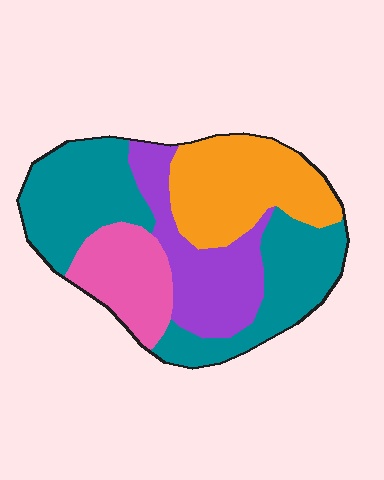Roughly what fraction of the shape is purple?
Purple covers roughly 20% of the shape.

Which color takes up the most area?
Teal, at roughly 40%.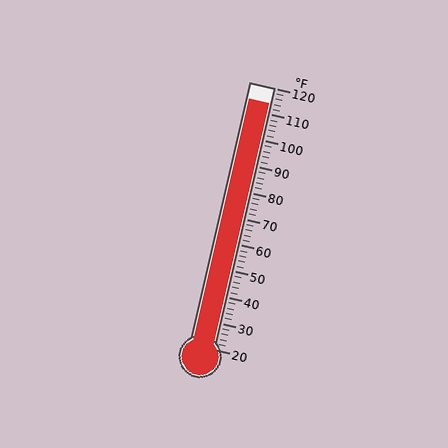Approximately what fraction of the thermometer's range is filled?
The thermometer is filled to approximately 95% of its range.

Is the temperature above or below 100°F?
The temperature is above 100°F.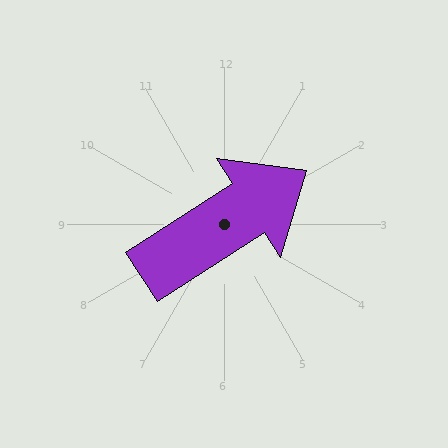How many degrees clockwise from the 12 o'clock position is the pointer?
Approximately 57 degrees.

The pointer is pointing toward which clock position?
Roughly 2 o'clock.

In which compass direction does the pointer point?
Northeast.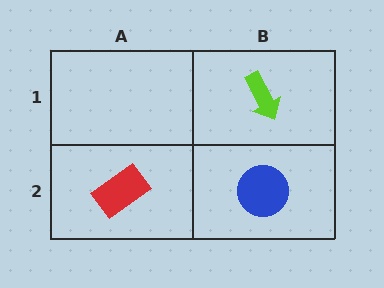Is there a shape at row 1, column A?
No, that cell is empty.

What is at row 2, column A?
A red rectangle.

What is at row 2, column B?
A blue circle.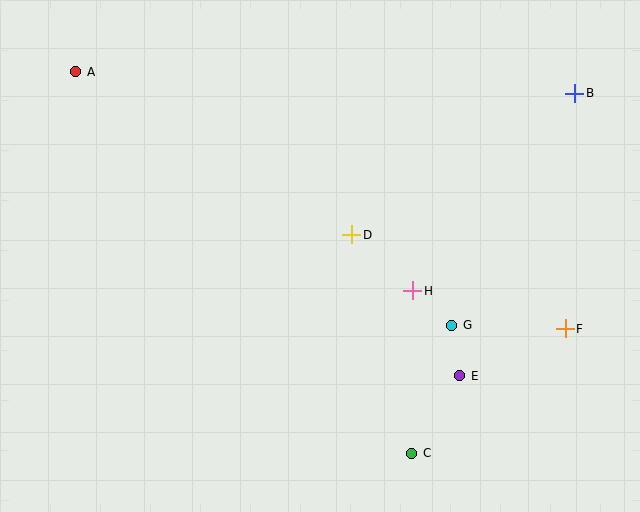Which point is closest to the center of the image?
Point D at (352, 235) is closest to the center.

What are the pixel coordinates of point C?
Point C is at (412, 453).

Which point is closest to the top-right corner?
Point B is closest to the top-right corner.